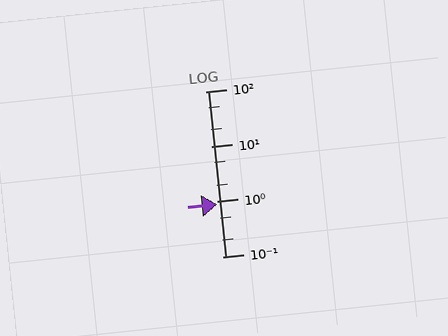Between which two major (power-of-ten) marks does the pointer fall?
The pointer is between 0.1 and 1.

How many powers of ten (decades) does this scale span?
The scale spans 3 decades, from 0.1 to 100.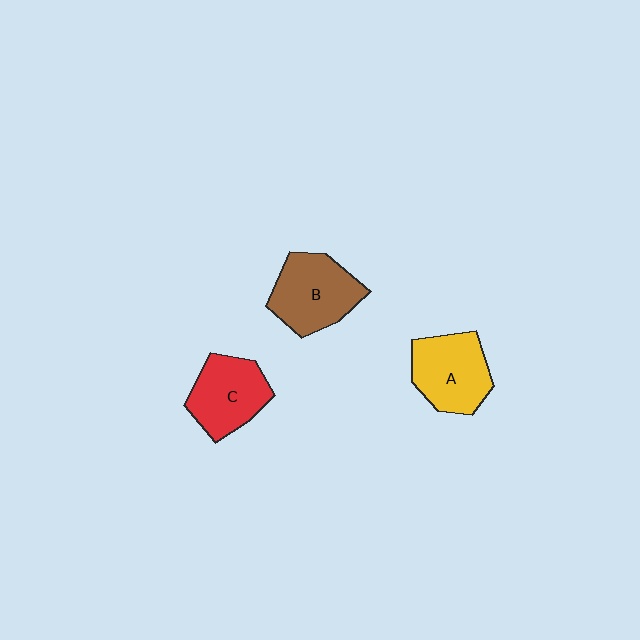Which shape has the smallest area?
Shape C (red).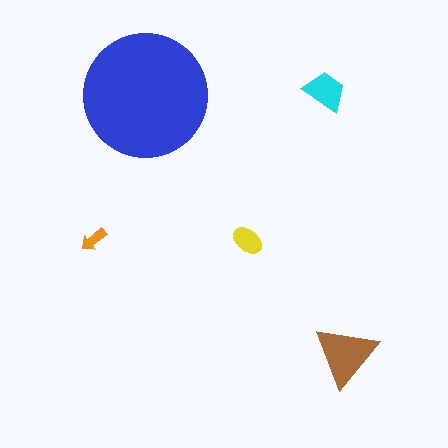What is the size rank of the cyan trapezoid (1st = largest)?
3rd.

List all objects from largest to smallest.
The blue circle, the brown triangle, the cyan trapezoid, the yellow ellipse, the orange arrow.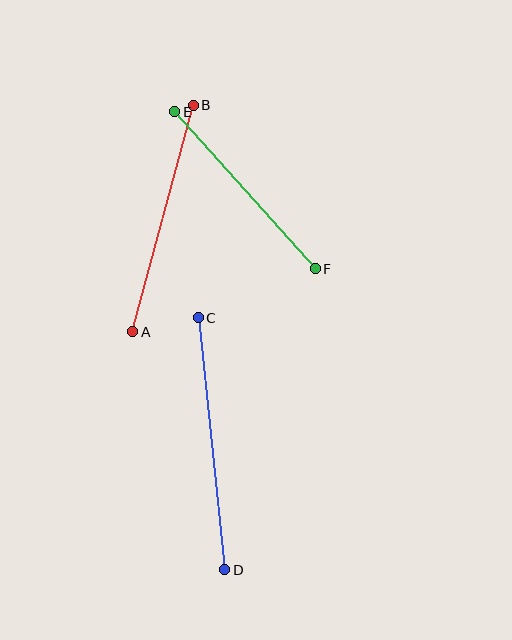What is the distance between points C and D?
The distance is approximately 253 pixels.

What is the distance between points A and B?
The distance is approximately 234 pixels.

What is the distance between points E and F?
The distance is approximately 211 pixels.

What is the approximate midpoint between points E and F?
The midpoint is at approximately (245, 190) pixels.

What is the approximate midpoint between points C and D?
The midpoint is at approximately (211, 444) pixels.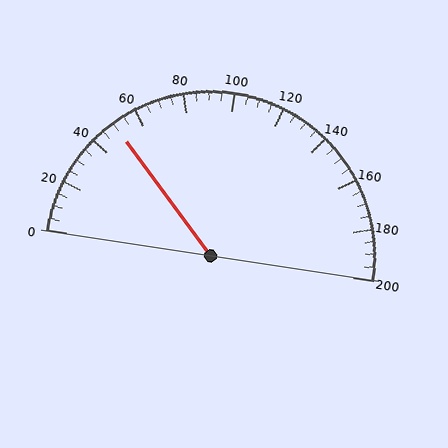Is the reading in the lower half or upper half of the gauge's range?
The reading is in the lower half of the range (0 to 200).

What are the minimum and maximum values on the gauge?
The gauge ranges from 0 to 200.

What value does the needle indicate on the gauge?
The needle indicates approximately 50.